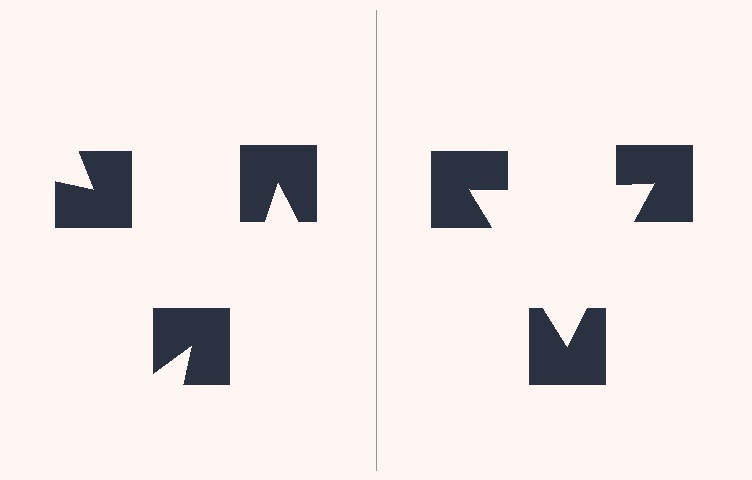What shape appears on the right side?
An illusory triangle.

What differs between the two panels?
The notched squares are positioned identically on both sides; only the wedge orientations differ. On the right they align to a triangle; on the left they are misaligned.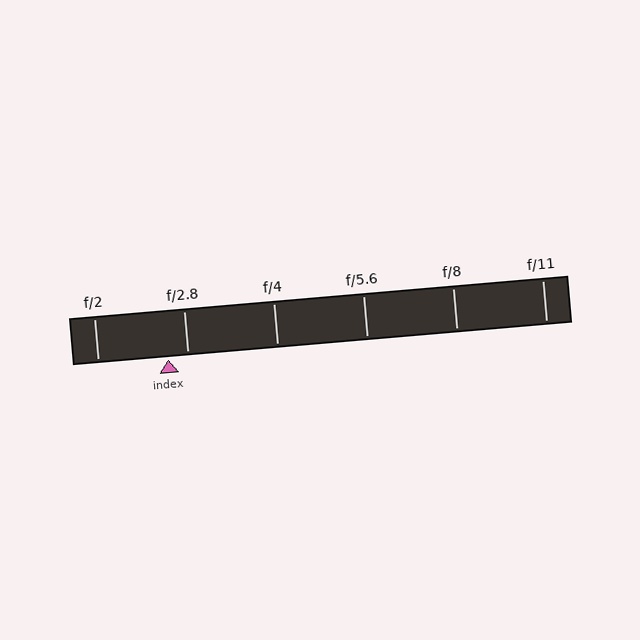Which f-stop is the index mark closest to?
The index mark is closest to f/2.8.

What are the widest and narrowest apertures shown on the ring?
The widest aperture shown is f/2 and the narrowest is f/11.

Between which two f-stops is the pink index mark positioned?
The index mark is between f/2 and f/2.8.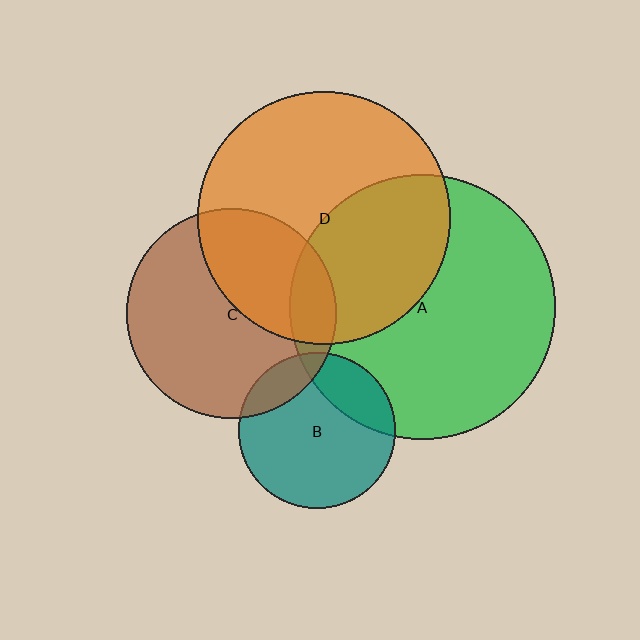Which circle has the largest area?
Circle A (green).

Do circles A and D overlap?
Yes.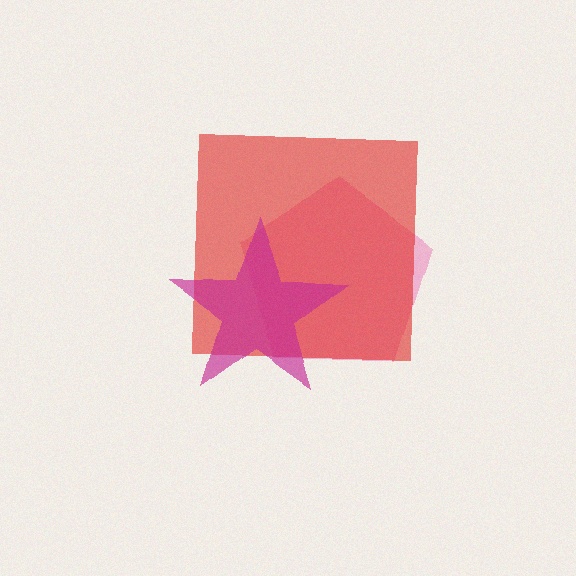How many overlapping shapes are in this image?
There are 3 overlapping shapes in the image.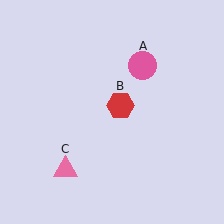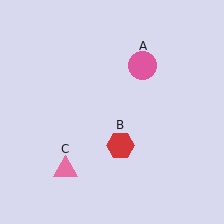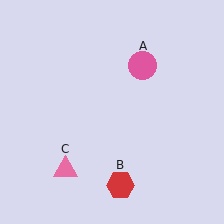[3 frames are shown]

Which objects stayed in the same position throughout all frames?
Pink circle (object A) and pink triangle (object C) remained stationary.